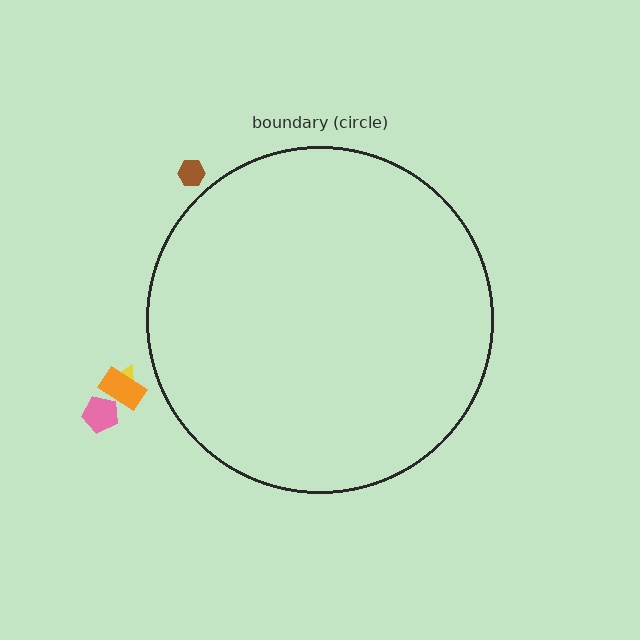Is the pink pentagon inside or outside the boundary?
Outside.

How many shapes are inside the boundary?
0 inside, 4 outside.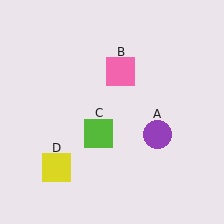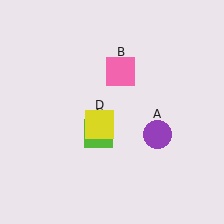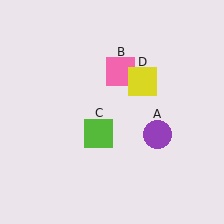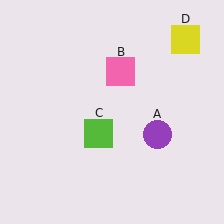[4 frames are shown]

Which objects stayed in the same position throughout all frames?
Purple circle (object A) and pink square (object B) and lime square (object C) remained stationary.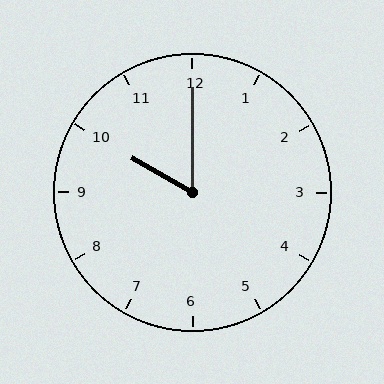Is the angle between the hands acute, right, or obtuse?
It is acute.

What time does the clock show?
10:00.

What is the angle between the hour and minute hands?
Approximately 60 degrees.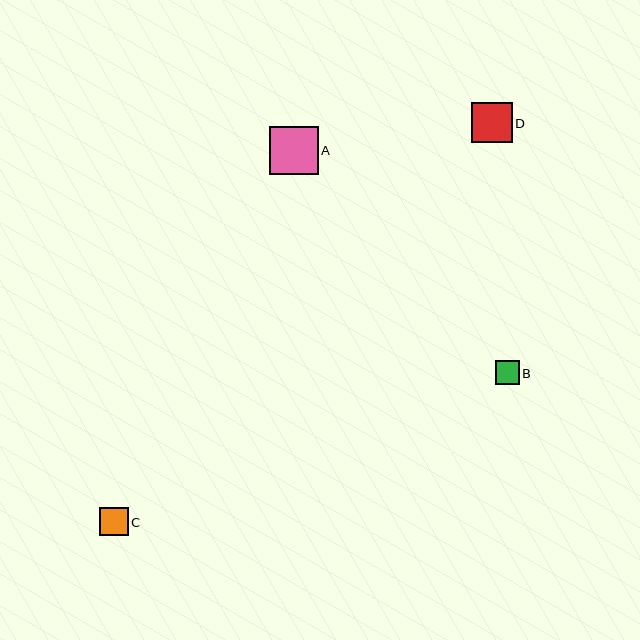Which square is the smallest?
Square B is the smallest with a size of approximately 23 pixels.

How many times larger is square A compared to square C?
Square A is approximately 1.7 times the size of square C.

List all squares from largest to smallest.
From largest to smallest: A, D, C, B.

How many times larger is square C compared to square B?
Square C is approximately 1.2 times the size of square B.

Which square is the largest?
Square A is the largest with a size of approximately 49 pixels.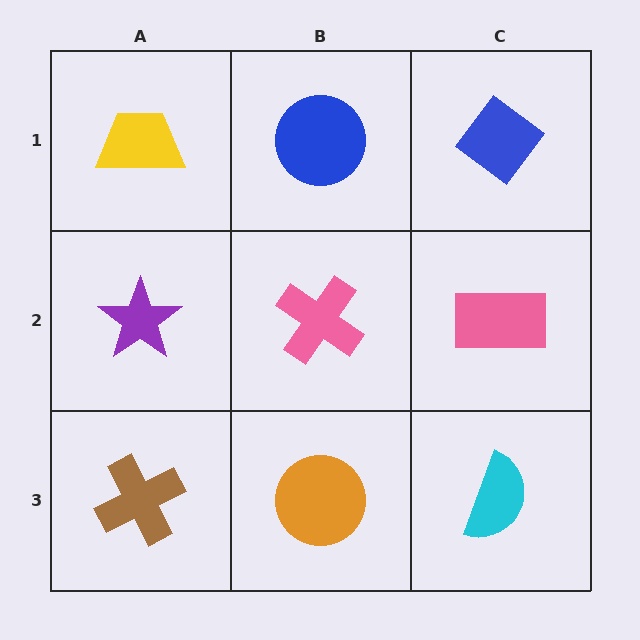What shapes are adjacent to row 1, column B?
A pink cross (row 2, column B), a yellow trapezoid (row 1, column A), a blue diamond (row 1, column C).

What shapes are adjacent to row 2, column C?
A blue diamond (row 1, column C), a cyan semicircle (row 3, column C), a pink cross (row 2, column B).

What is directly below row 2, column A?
A brown cross.